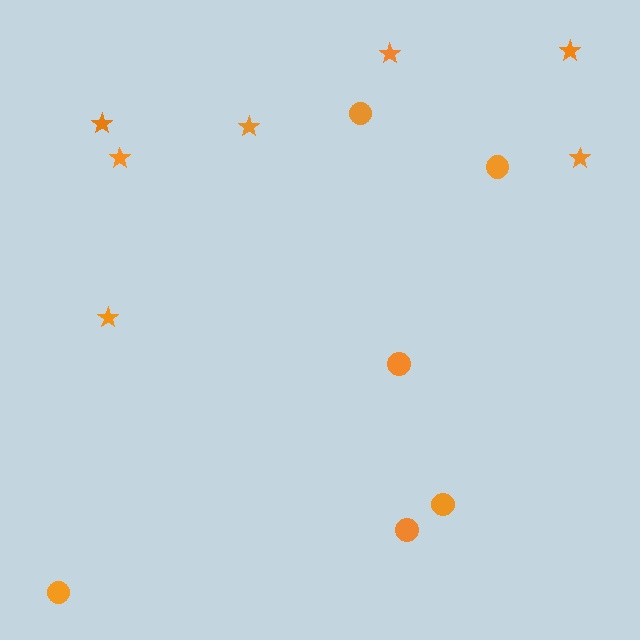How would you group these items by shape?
There are 2 groups: one group of stars (7) and one group of circles (6).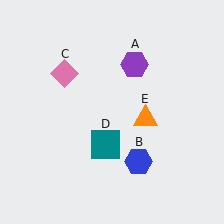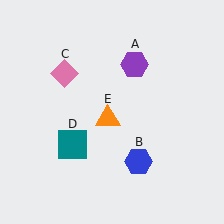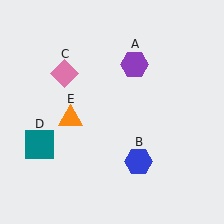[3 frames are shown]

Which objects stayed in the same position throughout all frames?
Purple hexagon (object A) and blue hexagon (object B) and pink diamond (object C) remained stationary.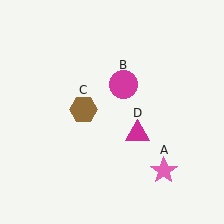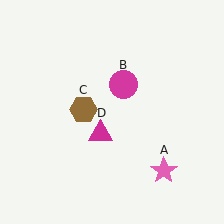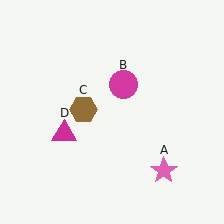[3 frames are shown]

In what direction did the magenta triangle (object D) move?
The magenta triangle (object D) moved left.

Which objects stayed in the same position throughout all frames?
Pink star (object A) and magenta circle (object B) and brown hexagon (object C) remained stationary.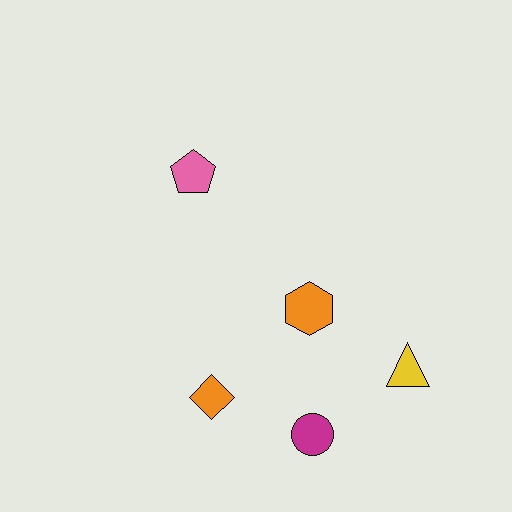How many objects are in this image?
There are 5 objects.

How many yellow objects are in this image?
There is 1 yellow object.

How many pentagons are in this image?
There is 1 pentagon.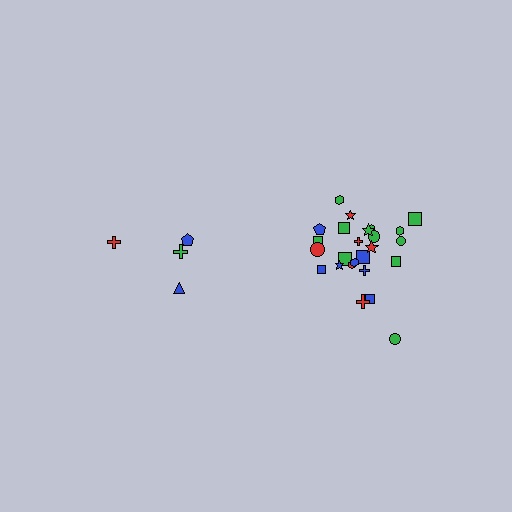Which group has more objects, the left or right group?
The right group.